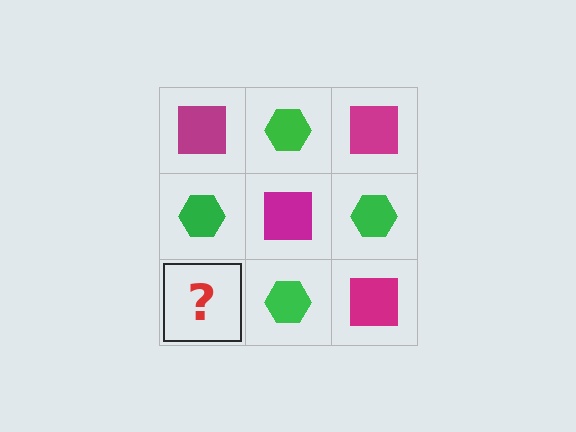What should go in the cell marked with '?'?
The missing cell should contain a magenta square.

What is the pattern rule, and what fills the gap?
The rule is that it alternates magenta square and green hexagon in a checkerboard pattern. The gap should be filled with a magenta square.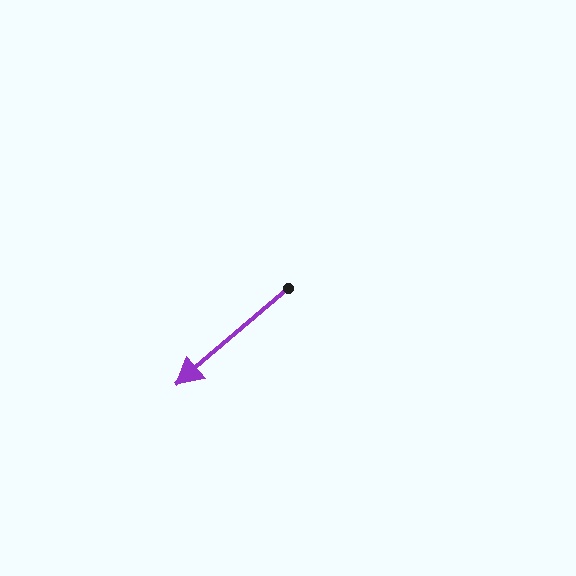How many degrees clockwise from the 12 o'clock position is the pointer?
Approximately 229 degrees.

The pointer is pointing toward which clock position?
Roughly 8 o'clock.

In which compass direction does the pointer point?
Southwest.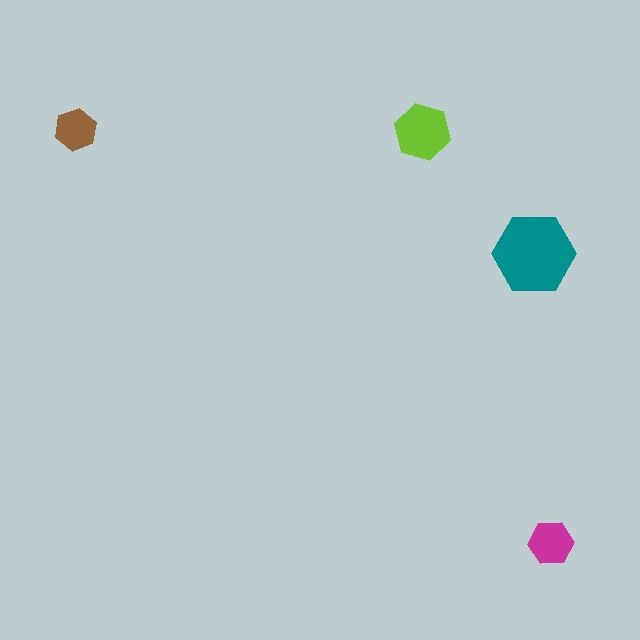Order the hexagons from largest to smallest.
the teal one, the lime one, the magenta one, the brown one.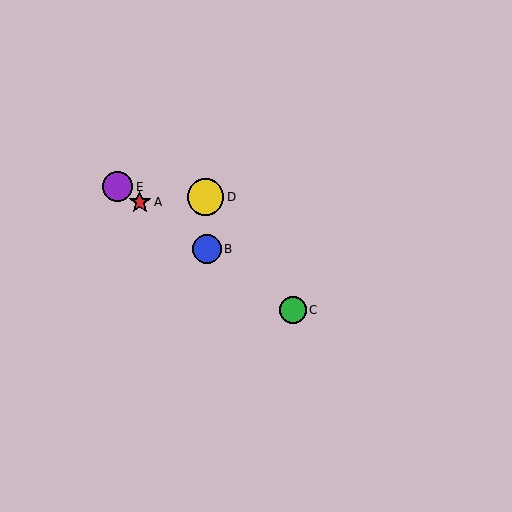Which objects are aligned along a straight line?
Objects A, B, C, E are aligned along a straight line.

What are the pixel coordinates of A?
Object A is at (140, 202).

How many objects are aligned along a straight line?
4 objects (A, B, C, E) are aligned along a straight line.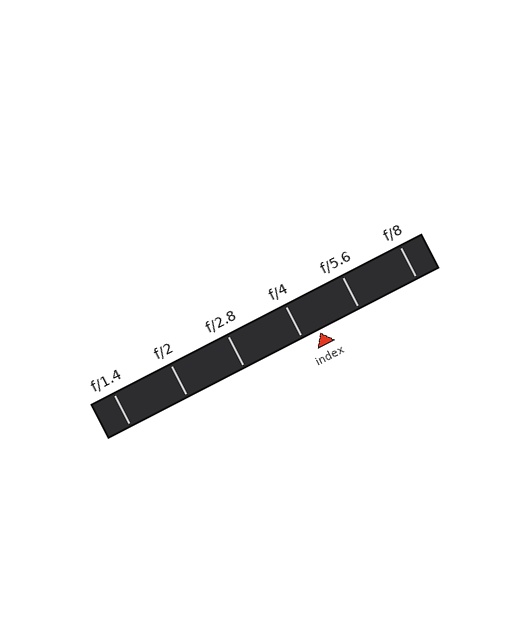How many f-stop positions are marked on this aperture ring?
There are 6 f-stop positions marked.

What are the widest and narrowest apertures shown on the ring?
The widest aperture shown is f/1.4 and the narrowest is f/8.